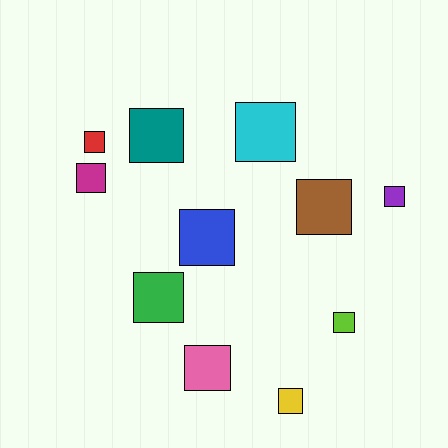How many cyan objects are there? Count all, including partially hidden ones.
There is 1 cyan object.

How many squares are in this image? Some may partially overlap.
There are 11 squares.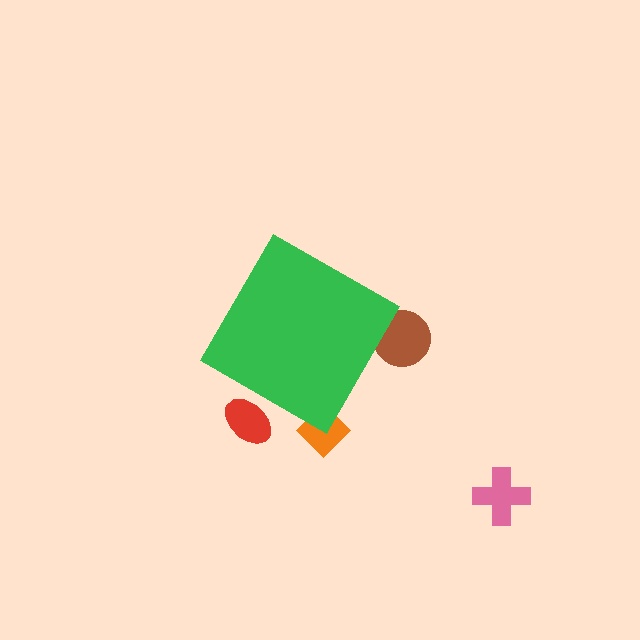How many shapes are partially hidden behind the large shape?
3 shapes are partially hidden.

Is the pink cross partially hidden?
No, the pink cross is fully visible.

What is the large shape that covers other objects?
A green diamond.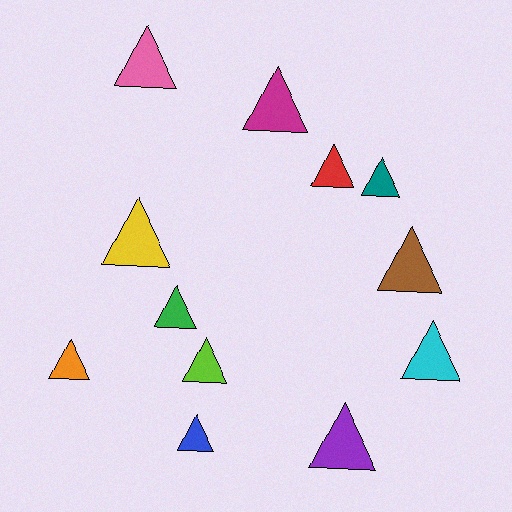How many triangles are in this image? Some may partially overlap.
There are 12 triangles.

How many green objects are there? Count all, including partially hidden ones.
There is 1 green object.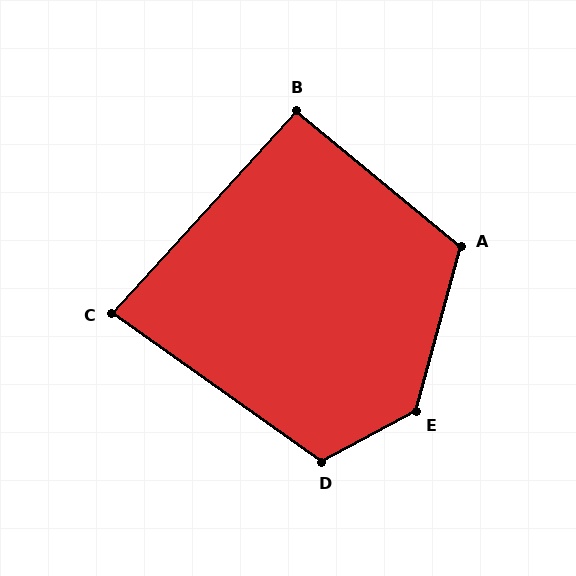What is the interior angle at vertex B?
Approximately 93 degrees (approximately right).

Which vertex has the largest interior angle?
E, at approximately 134 degrees.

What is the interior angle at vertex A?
Approximately 114 degrees (obtuse).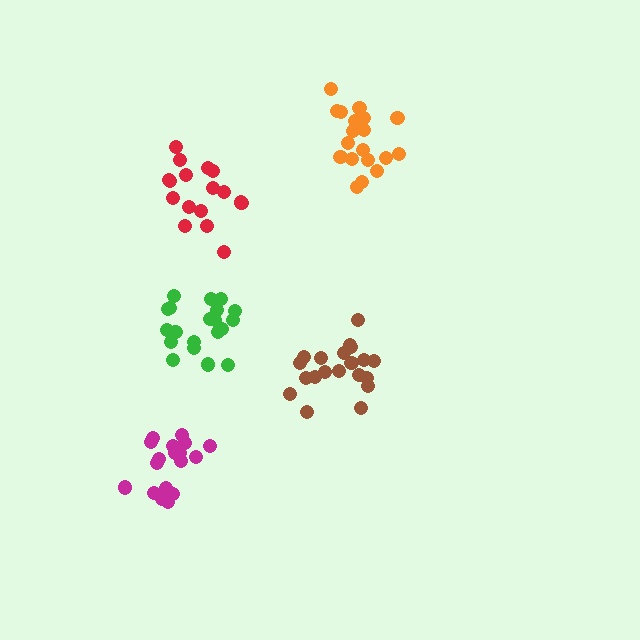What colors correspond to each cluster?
The clusters are colored: red, brown, green, orange, magenta.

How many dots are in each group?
Group 1: 17 dots, Group 2: 20 dots, Group 3: 20 dots, Group 4: 19 dots, Group 5: 18 dots (94 total).